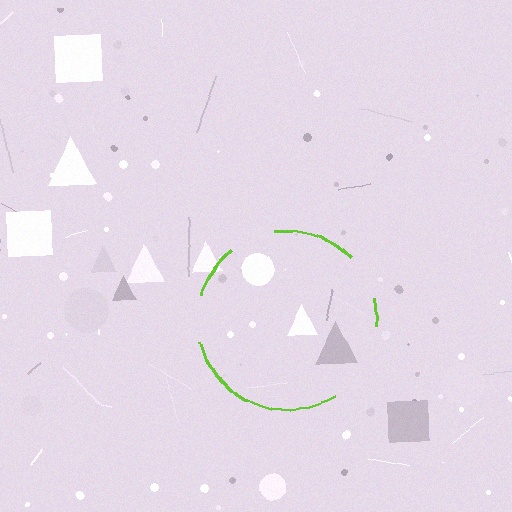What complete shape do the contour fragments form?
The contour fragments form a circle.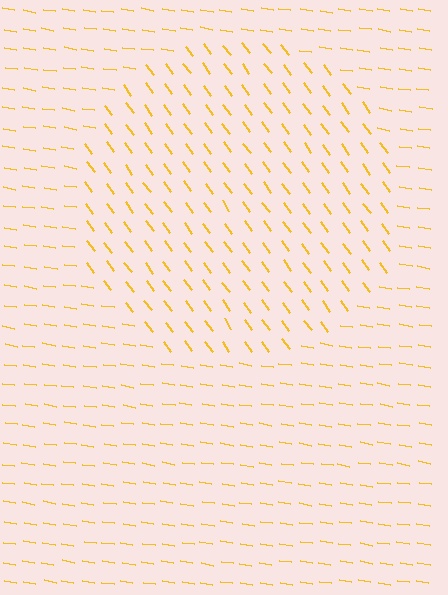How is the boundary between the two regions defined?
The boundary is defined purely by a change in line orientation (approximately 45 degrees difference). All lines are the same color and thickness.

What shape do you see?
I see a circle.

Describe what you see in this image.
The image is filled with small yellow line segments. A circle region in the image has lines oriented differently from the surrounding lines, creating a visible texture boundary.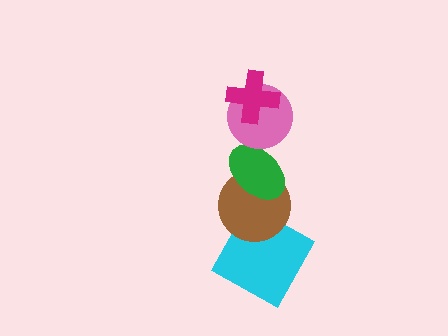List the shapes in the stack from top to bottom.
From top to bottom: the magenta cross, the pink circle, the green ellipse, the brown circle, the cyan square.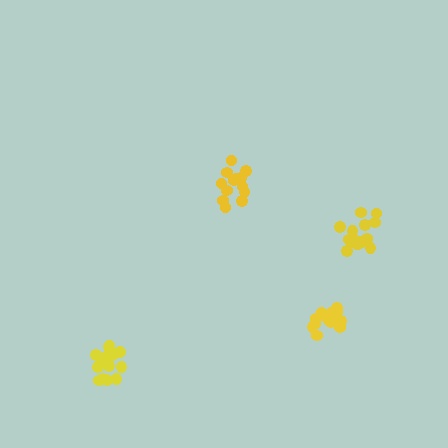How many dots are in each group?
Group 1: 16 dots, Group 2: 14 dots, Group 3: 14 dots, Group 4: 16 dots (60 total).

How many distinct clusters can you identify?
There are 4 distinct clusters.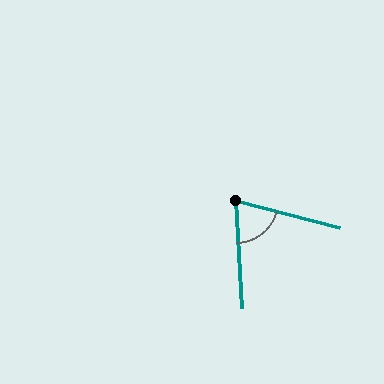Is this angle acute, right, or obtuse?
It is acute.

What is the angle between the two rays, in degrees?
Approximately 73 degrees.